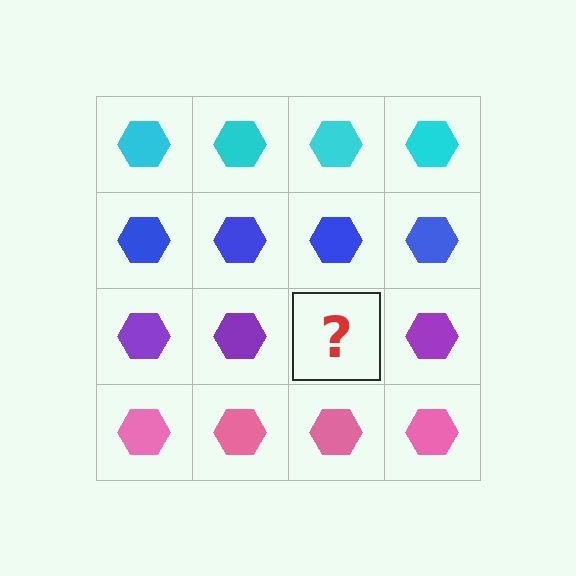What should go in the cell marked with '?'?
The missing cell should contain a purple hexagon.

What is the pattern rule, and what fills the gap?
The rule is that each row has a consistent color. The gap should be filled with a purple hexagon.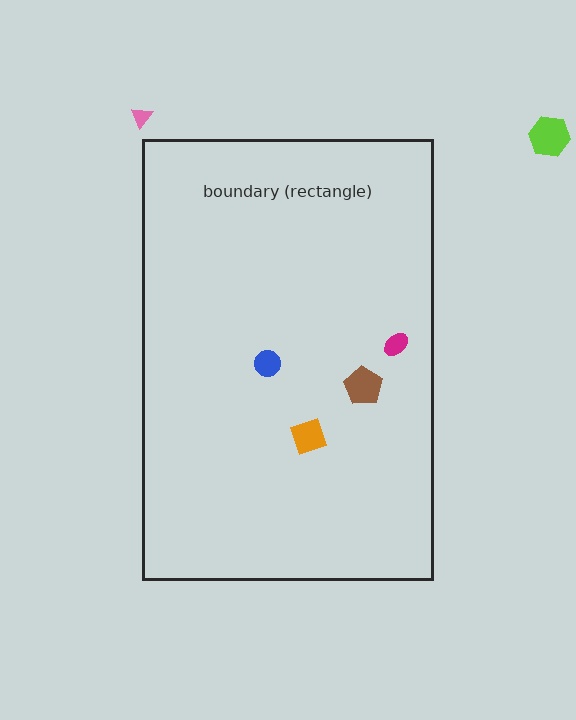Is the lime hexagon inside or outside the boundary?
Outside.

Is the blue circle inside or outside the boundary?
Inside.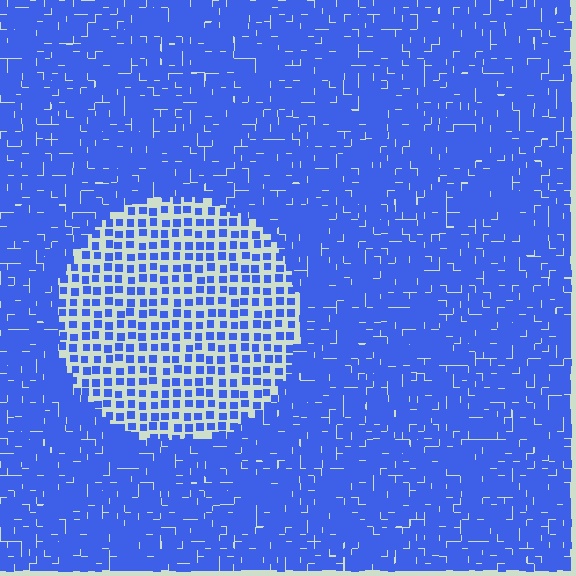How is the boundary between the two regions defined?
The boundary is defined by a change in element density (approximately 2.4x ratio). All elements are the same color, size, and shape.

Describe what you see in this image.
The image contains small blue elements arranged at two different densities. A circle-shaped region is visible where the elements are less densely packed than the surrounding area.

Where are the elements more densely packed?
The elements are more densely packed outside the circle boundary.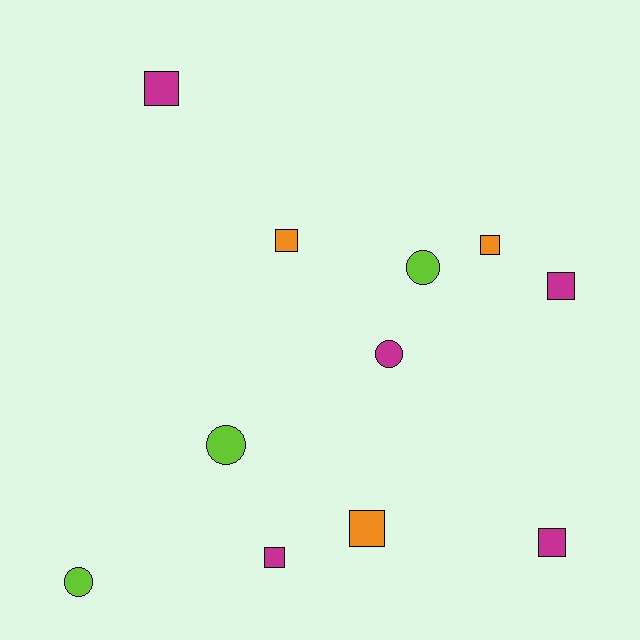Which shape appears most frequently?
Square, with 7 objects.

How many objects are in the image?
There are 11 objects.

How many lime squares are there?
There are no lime squares.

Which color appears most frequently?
Magenta, with 5 objects.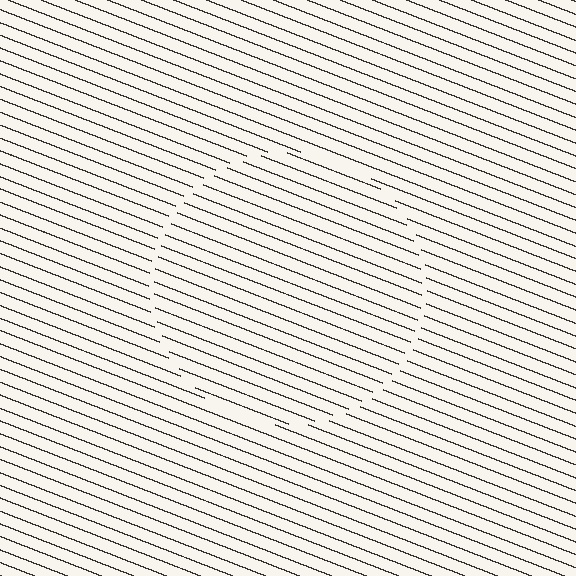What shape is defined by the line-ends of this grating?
An illusory circle. The interior of the shape contains the same grating, shifted by half a period — the contour is defined by the phase discontinuity where line-ends from the inner and outer gratings abut.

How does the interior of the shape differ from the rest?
The interior of the shape contains the same grating, shifted by half a period — the contour is defined by the phase discontinuity where line-ends from the inner and outer gratings abut.